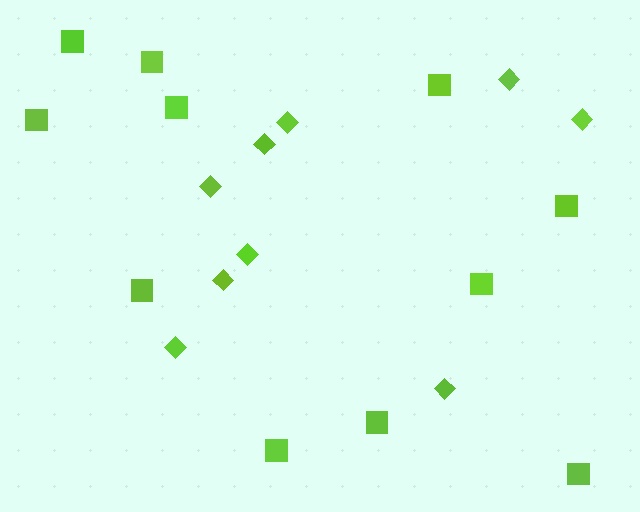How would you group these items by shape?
There are 2 groups: one group of squares (11) and one group of diamonds (9).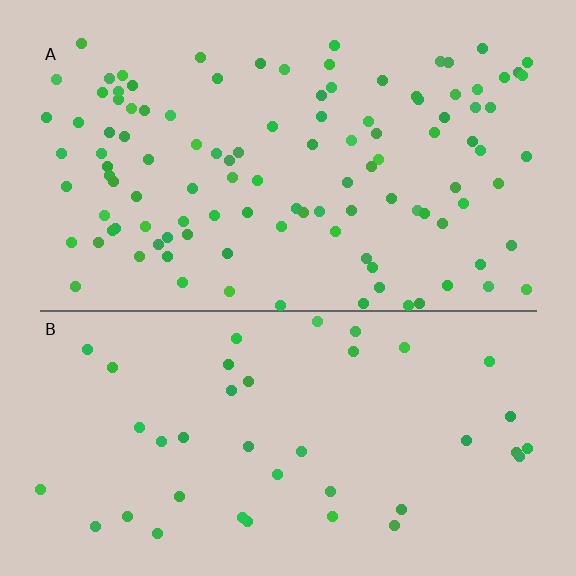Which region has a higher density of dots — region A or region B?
A (the top).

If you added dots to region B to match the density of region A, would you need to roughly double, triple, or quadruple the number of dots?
Approximately triple.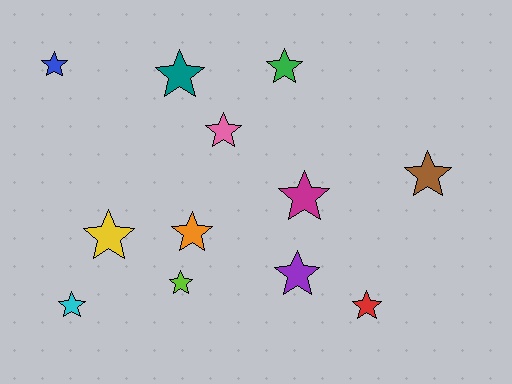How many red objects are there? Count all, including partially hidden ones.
There is 1 red object.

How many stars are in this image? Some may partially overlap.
There are 12 stars.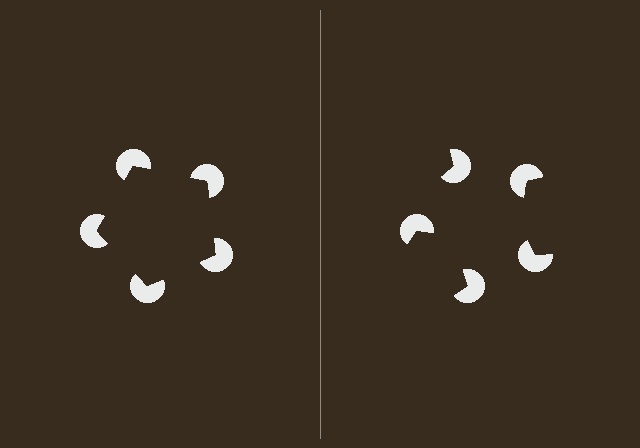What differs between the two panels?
The pac-man discs are positioned identically on both sides; only the wedge orientations differ. On the left they align to a pentagon; on the right they are misaligned.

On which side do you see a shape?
An illusory pentagon appears on the left side. On the right side the wedge cuts are rotated, so no coherent shape forms.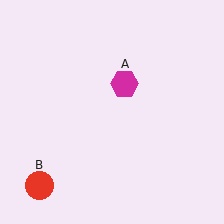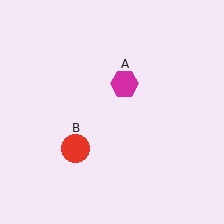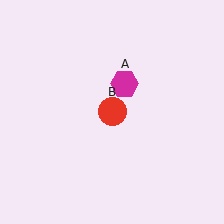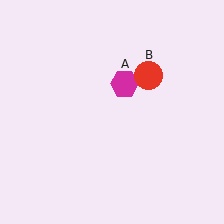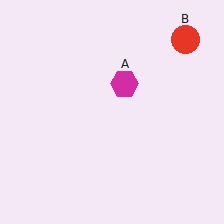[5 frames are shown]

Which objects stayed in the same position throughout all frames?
Magenta hexagon (object A) remained stationary.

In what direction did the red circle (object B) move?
The red circle (object B) moved up and to the right.